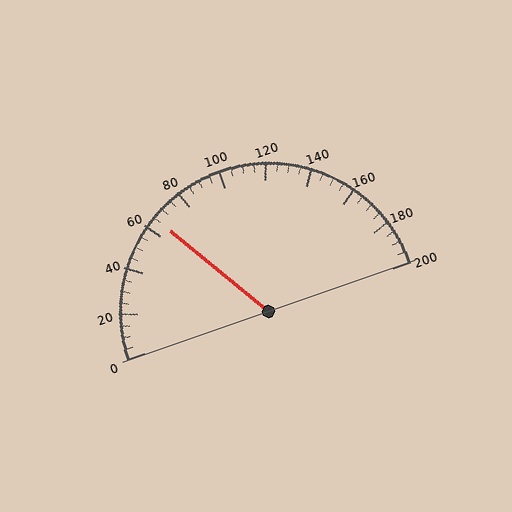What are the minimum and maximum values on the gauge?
The gauge ranges from 0 to 200.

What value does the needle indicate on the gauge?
The needle indicates approximately 65.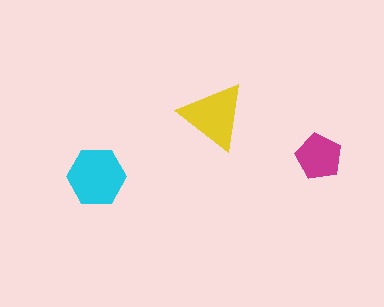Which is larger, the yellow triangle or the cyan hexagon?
The cyan hexagon.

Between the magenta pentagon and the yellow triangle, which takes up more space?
The yellow triangle.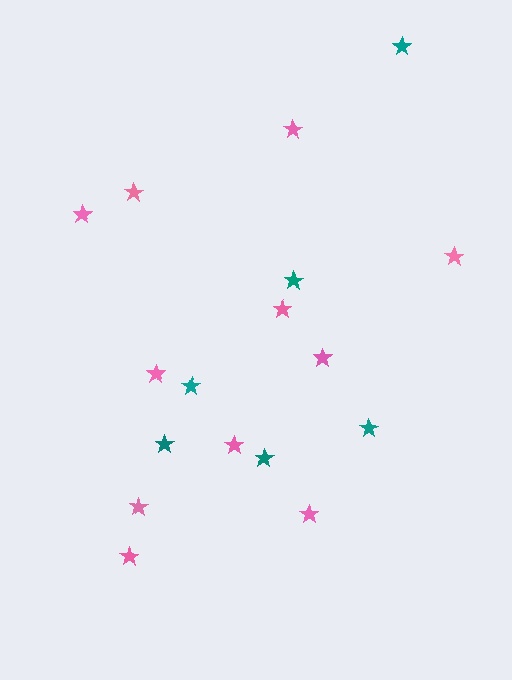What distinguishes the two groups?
There are 2 groups: one group of pink stars (11) and one group of teal stars (6).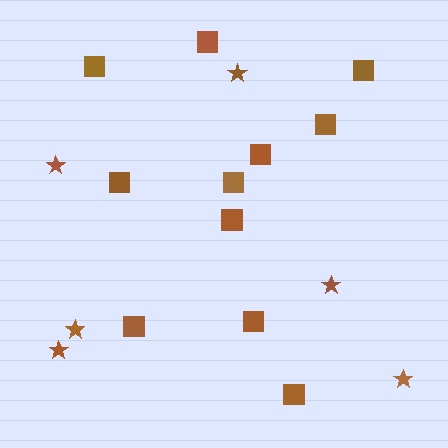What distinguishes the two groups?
There are 2 groups: one group of squares (11) and one group of stars (6).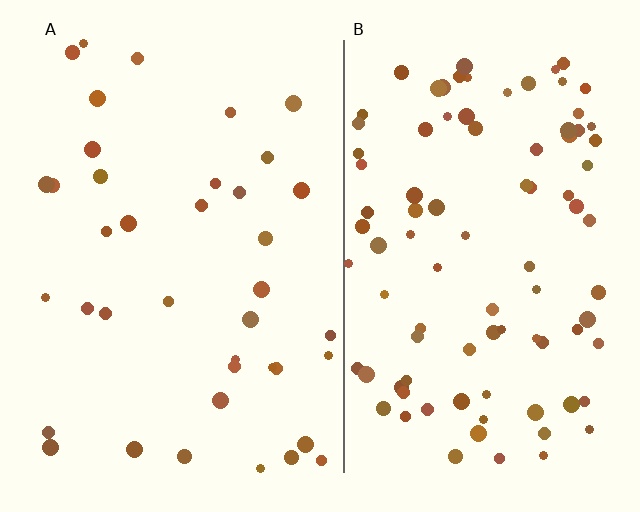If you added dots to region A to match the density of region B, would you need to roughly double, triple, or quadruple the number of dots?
Approximately double.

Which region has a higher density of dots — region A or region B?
B (the right).